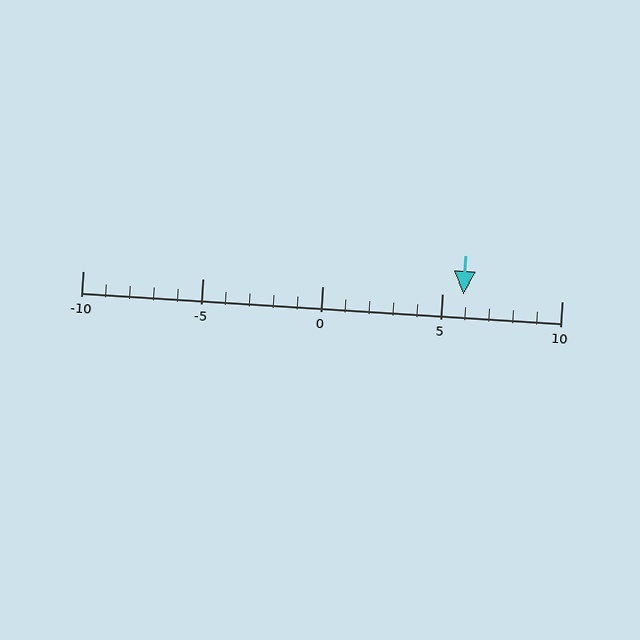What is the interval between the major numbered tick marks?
The major tick marks are spaced 5 units apart.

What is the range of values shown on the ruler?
The ruler shows values from -10 to 10.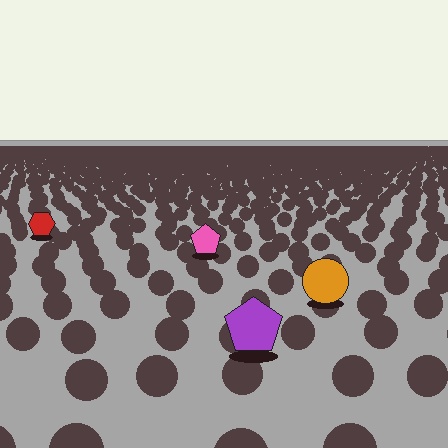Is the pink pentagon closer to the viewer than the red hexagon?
Yes. The pink pentagon is closer — you can tell from the texture gradient: the ground texture is coarser near it.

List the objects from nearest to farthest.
From nearest to farthest: the purple pentagon, the orange circle, the pink pentagon, the red hexagon.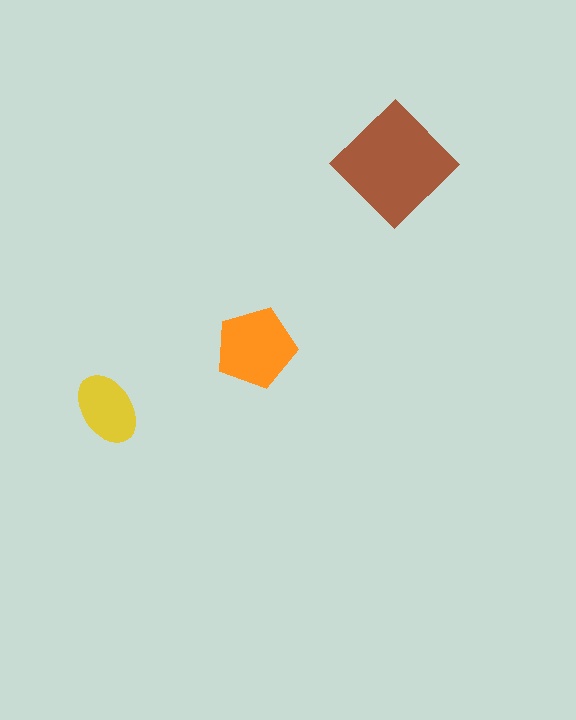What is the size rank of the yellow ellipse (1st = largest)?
3rd.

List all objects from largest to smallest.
The brown diamond, the orange pentagon, the yellow ellipse.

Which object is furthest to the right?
The brown diamond is rightmost.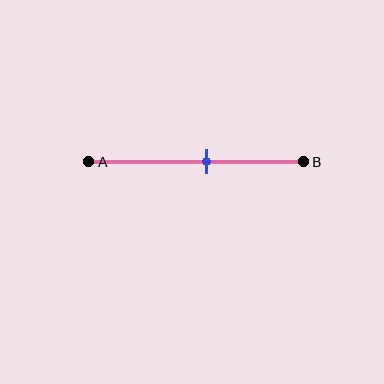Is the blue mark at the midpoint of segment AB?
No, the mark is at about 55% from A, not at the 50% midpoint.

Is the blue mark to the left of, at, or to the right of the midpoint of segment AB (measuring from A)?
The blue mark is to the right of the midpoint of segment AB.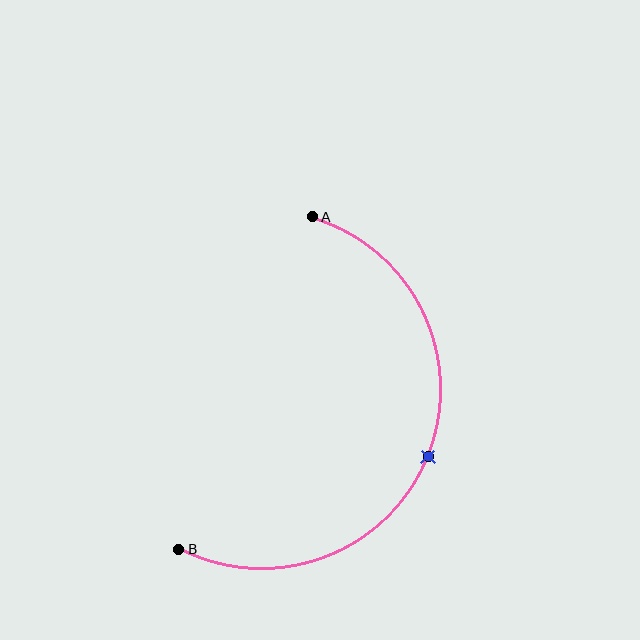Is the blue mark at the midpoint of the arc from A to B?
Yes. The blue mark lies on the arc at equal arc-length from both A and B — it is the arc midpoint.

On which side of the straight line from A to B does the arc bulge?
The arc bulges to the right of the straight line connecting A and B.